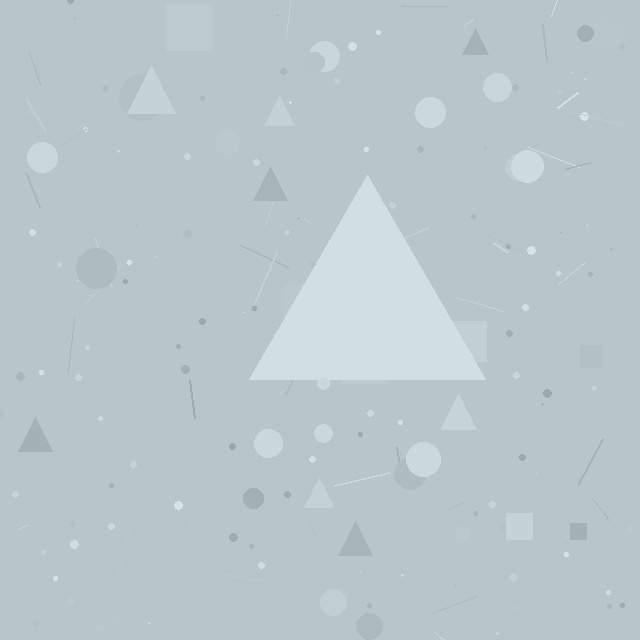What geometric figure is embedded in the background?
A triangle is embedded in the background.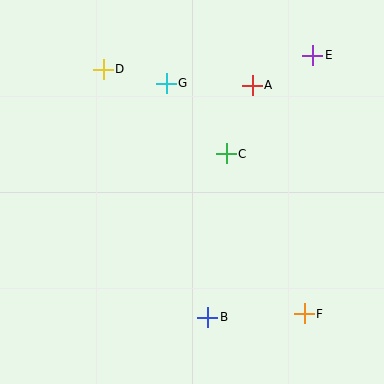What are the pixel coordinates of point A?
Point A is at (252, 85).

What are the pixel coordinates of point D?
Point D is at (103, 69).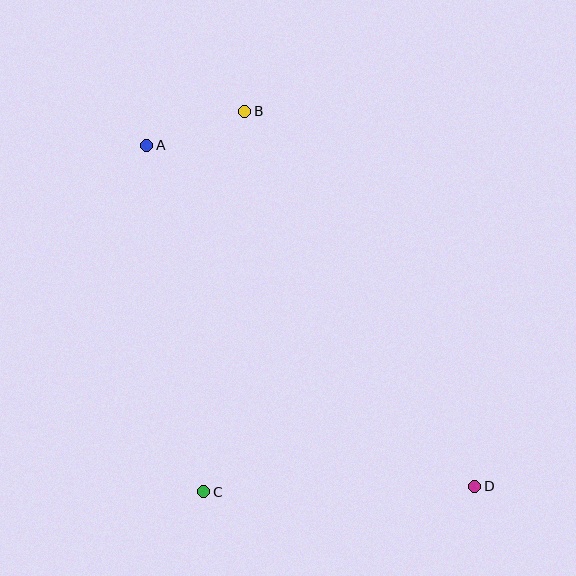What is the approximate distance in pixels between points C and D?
The distance between C and D is approximately 271 pixels.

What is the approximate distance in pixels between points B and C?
The distance between B and C is approximately 383 pixels.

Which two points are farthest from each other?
Points A and D are farthest from each other.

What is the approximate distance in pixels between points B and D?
The distance between B and D is approximately 440 pixels.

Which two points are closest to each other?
Points A and B are closest to each other.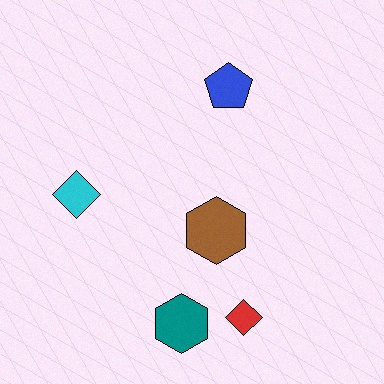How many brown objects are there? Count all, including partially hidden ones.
There is 1 brown object.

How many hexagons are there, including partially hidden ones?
There are 2 hexagons.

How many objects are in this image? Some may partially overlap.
There are 5 objects.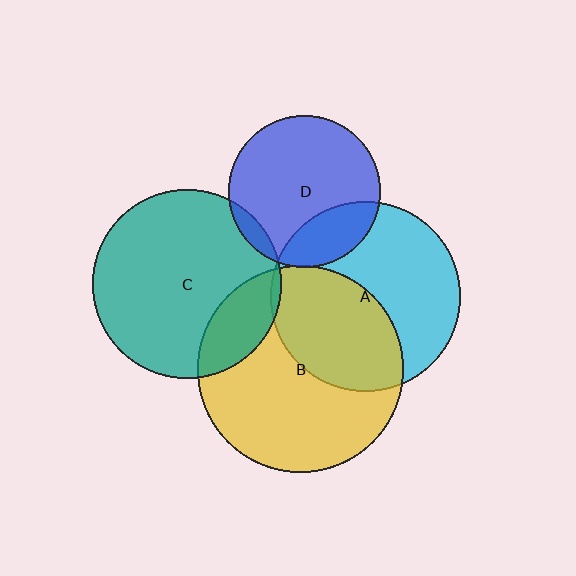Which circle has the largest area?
Circle B (yellow).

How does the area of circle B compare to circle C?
Approximately 1.2 times.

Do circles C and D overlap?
Yes.